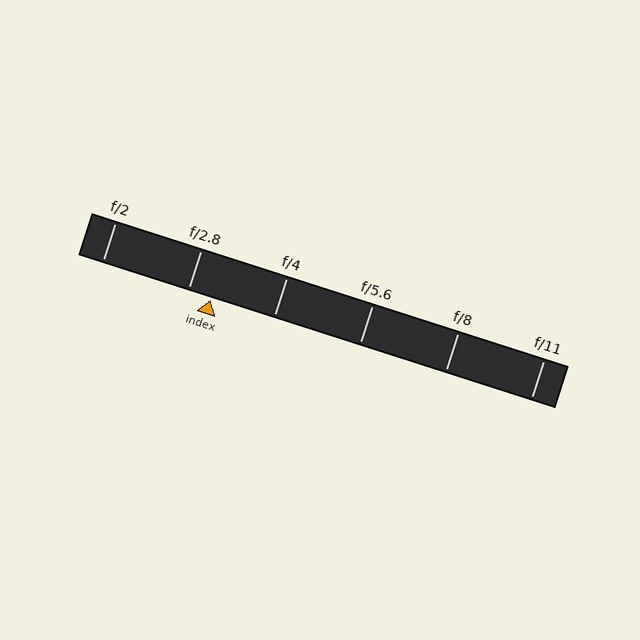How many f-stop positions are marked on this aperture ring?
There are 6 f-stop positions marked.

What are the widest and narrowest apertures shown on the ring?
The widest aperture shown is f/2 and the narrowest is f/11.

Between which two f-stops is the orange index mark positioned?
The index mark is between f/2.8 and f/4.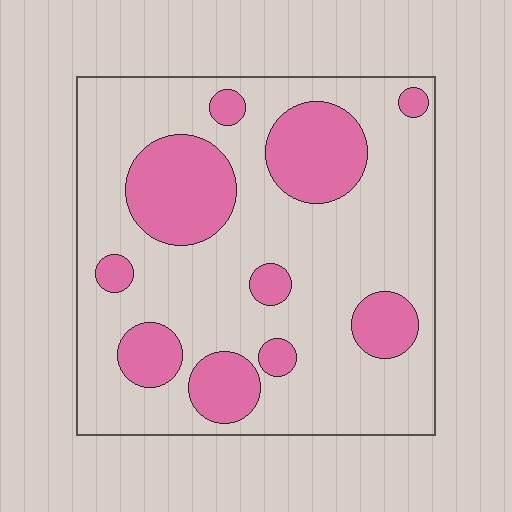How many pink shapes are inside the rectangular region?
10.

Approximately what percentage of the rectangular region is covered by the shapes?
Approximately 25%.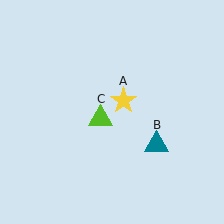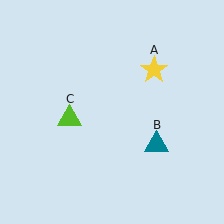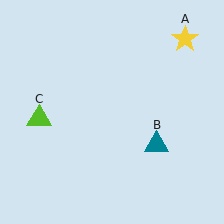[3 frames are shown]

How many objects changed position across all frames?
2 objects changed position: yellow star (object A), lime triangle (object C).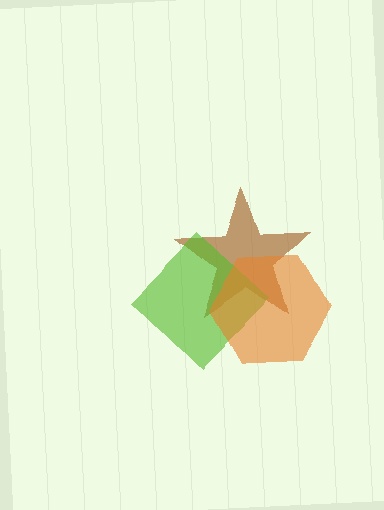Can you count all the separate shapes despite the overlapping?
Yes, there are 3 separate shapes.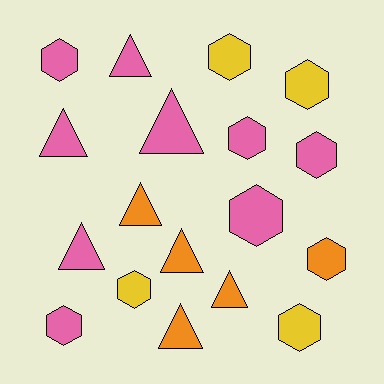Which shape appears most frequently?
Hexagon, with 10 objects.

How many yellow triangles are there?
There are no yellow triangles.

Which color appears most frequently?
Pink, with 9 objects.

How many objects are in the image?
There are 18 objects.